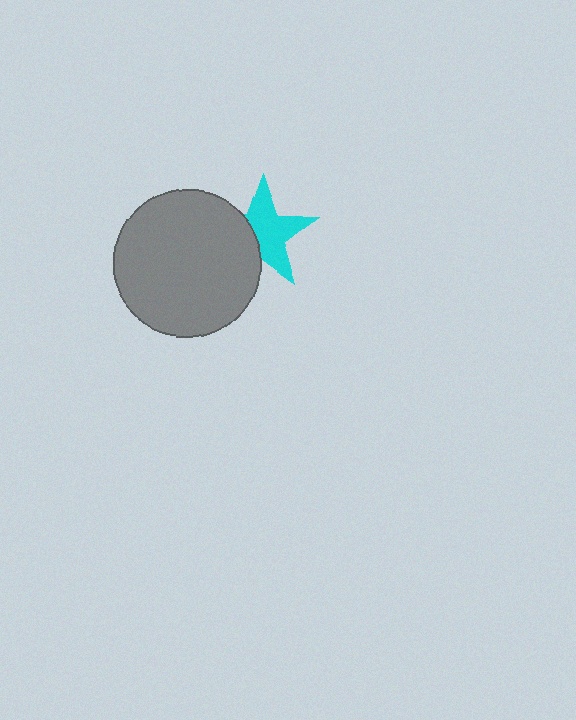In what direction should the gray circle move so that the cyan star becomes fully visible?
The gray circle should move left. That is the shortest direction to clear the overlap and leave the cyan star fully visible.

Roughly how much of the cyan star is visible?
About half of it is visible (roughly 63%).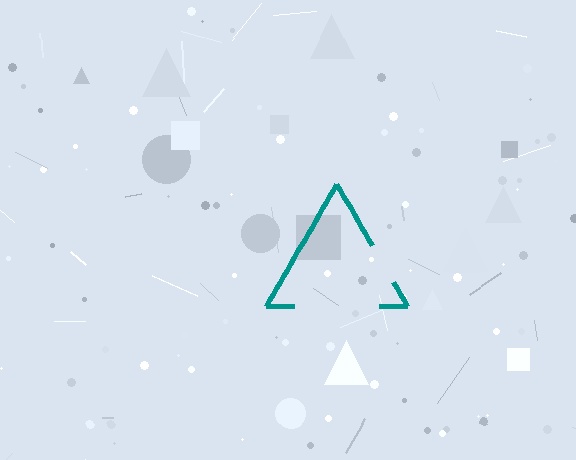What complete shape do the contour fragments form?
The contour fragments form a triangle.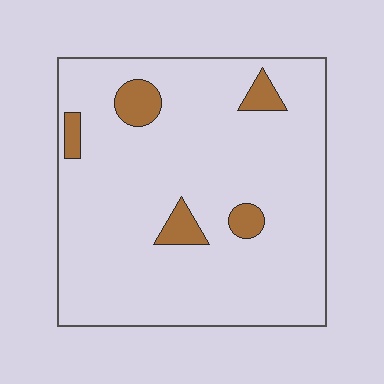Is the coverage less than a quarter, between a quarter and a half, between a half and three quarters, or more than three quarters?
Less than a quarter.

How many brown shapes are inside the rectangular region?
5.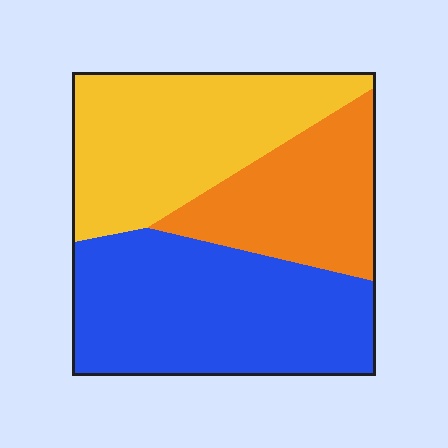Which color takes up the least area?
Orange, at roughly 25%.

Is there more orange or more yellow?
Yellow.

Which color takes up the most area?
Blue, at roughly 40%.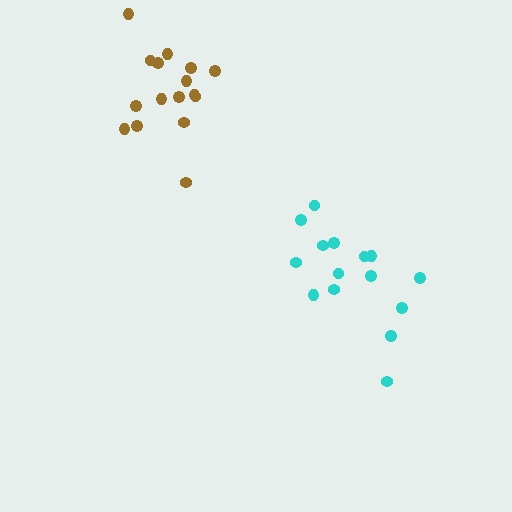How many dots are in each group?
Group 1: 15 dots, Group 2: 16 dots (31 total).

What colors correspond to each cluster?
The clusters are colored: cyan, brown.